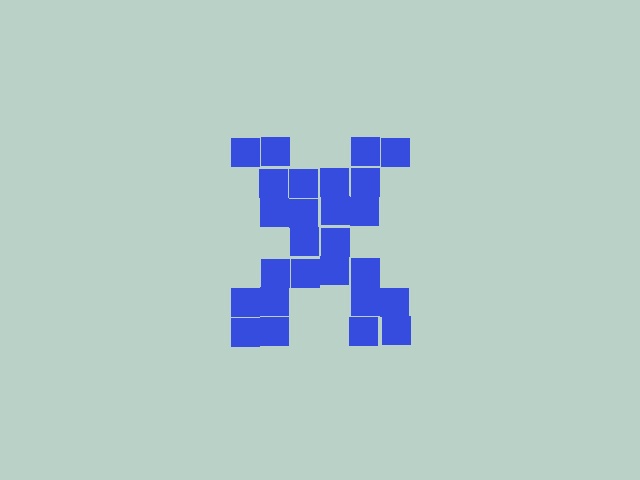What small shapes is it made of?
It is made of small squares.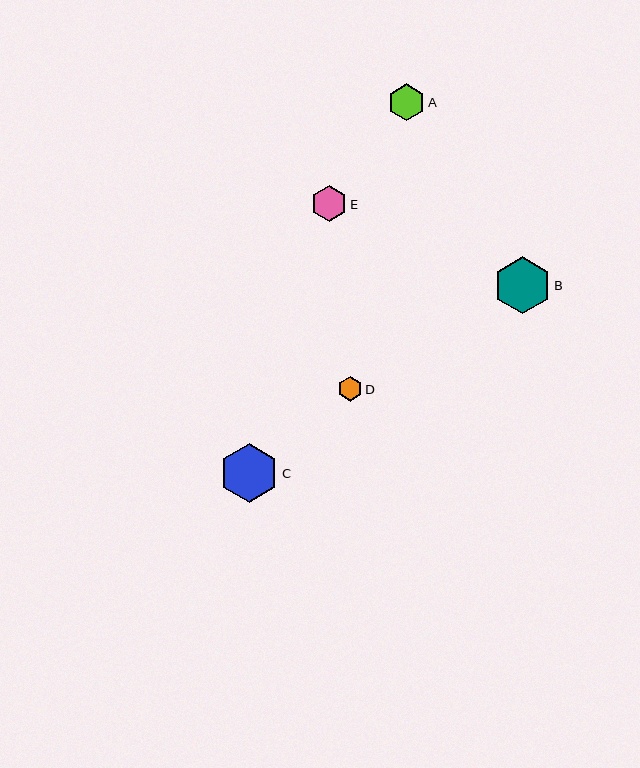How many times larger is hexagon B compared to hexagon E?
Hexagon B is approximately 1.6 times the size of hexagon E.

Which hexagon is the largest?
Hexagon C is the largest with a size of approximately 59 pixels.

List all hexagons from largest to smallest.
From largest to smallest: C, B, A, E, D.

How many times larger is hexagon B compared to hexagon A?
Hexagon B is approximately 1.5 times the size of hexagon A.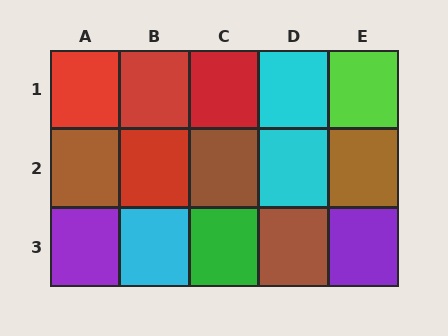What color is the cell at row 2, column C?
Brown.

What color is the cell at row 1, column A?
Red.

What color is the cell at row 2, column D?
Cyan.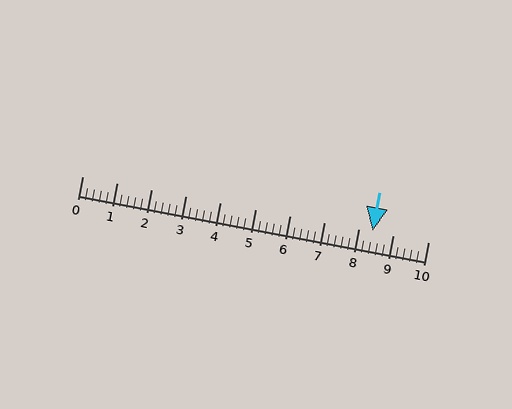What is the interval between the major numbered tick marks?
The major tick marks are spaced 1 units apart.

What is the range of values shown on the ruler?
The ruler shows values from 0 to 10.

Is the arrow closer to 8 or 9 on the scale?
The arrow is closer to 8.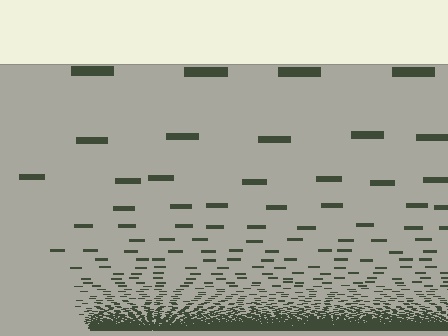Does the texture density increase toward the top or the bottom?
Density increases toward the bottom.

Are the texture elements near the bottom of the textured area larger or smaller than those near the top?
Smaller. The gradient is inverted — elements near the bottom are smaller and denser.